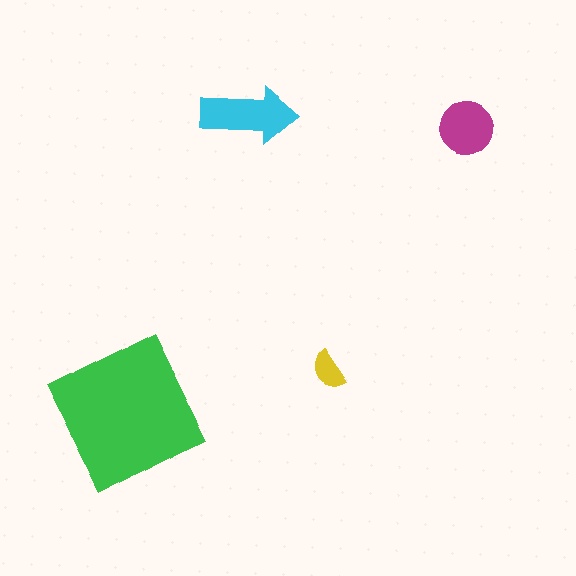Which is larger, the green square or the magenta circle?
The green square.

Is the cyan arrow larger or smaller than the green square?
Smaller.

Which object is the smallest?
The yellow semicircle.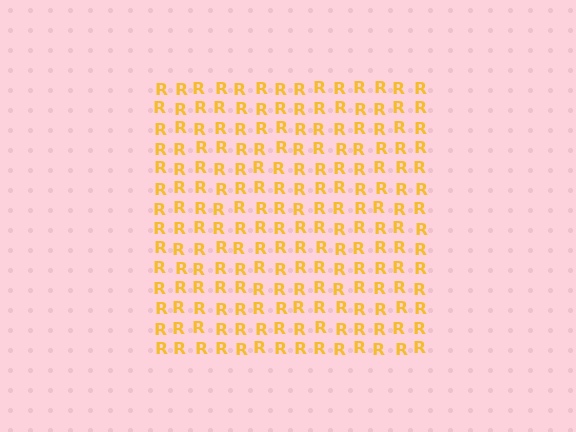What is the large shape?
The large shape is a square.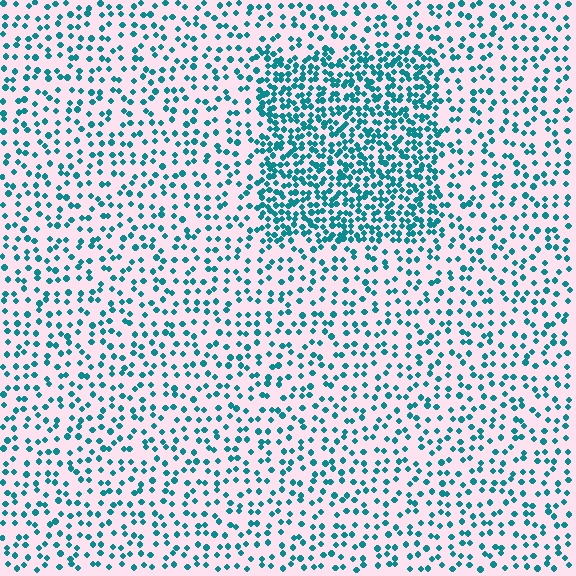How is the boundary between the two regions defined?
The boundary is defined by a change in element density (approximately 2.3x ratio). All elements are the same color, size, and shape.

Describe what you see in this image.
The image contains small teal elements arranged at two different densities. A rectangle-shaped region is visible where the elements are more densely packed than the surrounding area.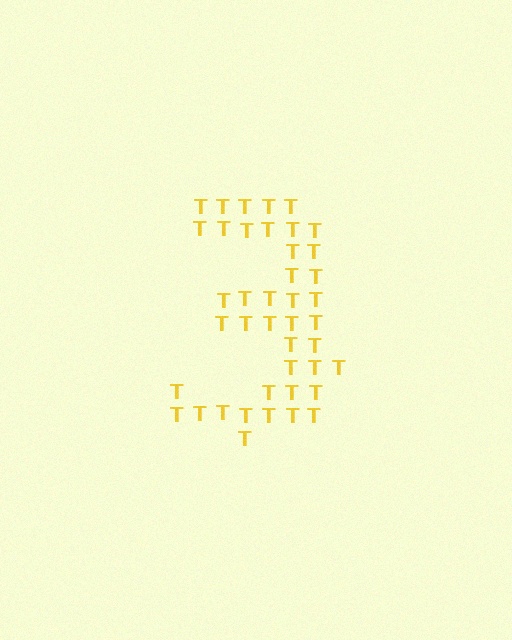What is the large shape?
The large shape is the digit 3.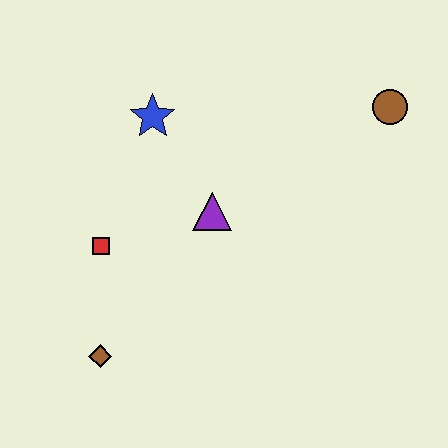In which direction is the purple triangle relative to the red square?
The purple triangle is to the right of the red square.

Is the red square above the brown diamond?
Yes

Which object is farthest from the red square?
The brown circle is farthest from the red square.